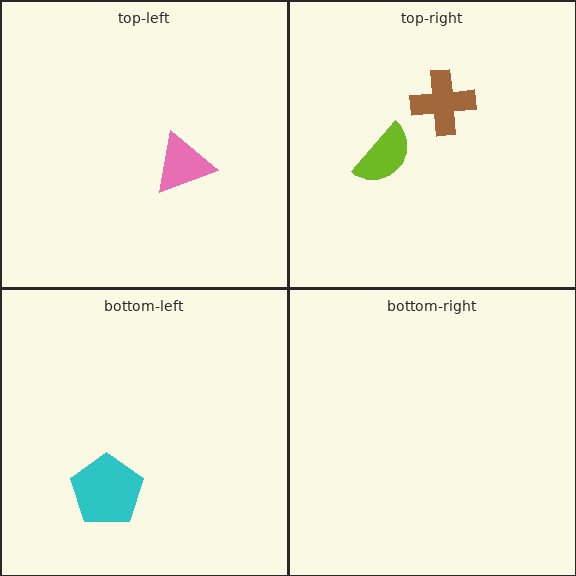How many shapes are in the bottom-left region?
1.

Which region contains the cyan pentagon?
The bottom-left region.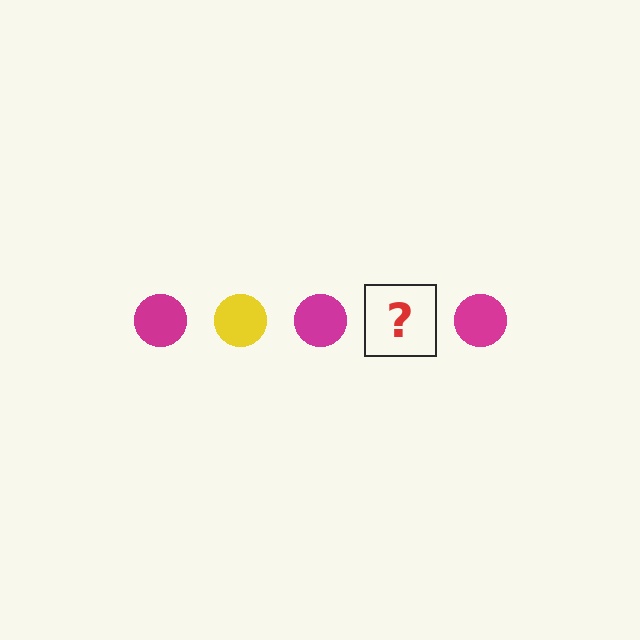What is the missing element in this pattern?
The missing element is a yellow circle.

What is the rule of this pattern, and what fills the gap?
The rule is that the pattern cycles through magenta, yellow circles. The gap should be filled with a yellow circle.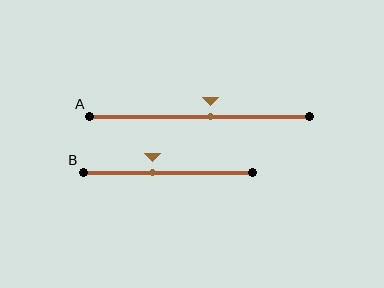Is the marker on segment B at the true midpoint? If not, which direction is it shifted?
No, the marker on segment B is shifted to the left by about 9% of the segment length.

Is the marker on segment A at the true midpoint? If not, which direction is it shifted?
No, the marker on segment A is shifted to the right by about 5% of the segment length.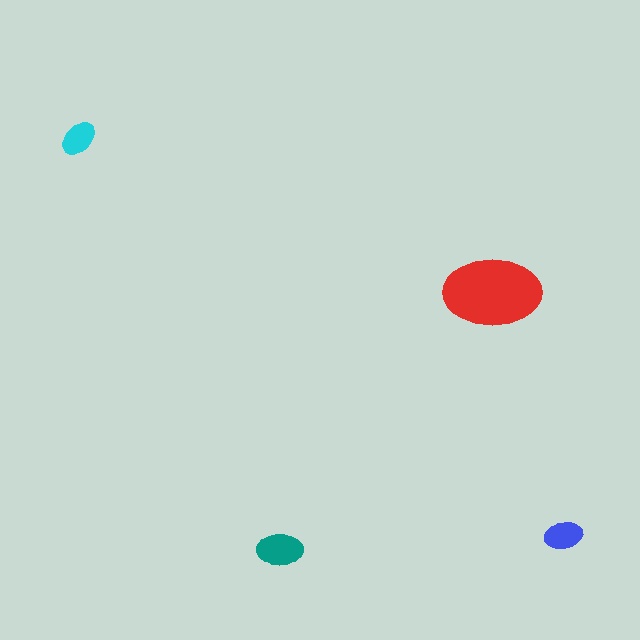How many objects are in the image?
There are 4 objects in the image.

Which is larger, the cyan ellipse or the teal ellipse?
The teal one.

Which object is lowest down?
The teal ellipse is bottommost.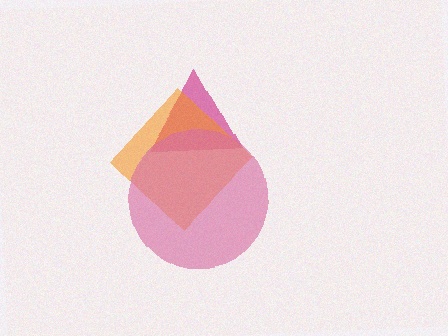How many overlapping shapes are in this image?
There are 3 overlapping shapes in the image.